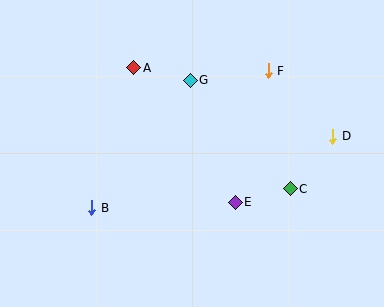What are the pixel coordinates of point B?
Point B is at (92, 208).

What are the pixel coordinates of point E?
Point E is at (235, 202).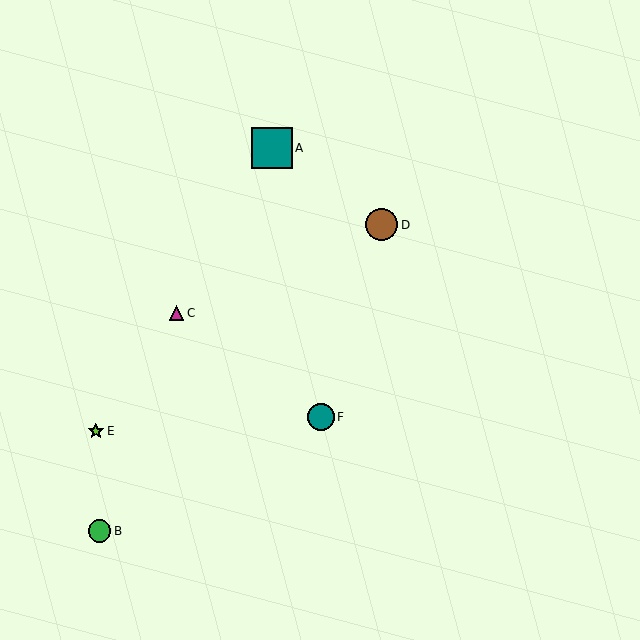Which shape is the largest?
The teal square (labeled A) is the largest.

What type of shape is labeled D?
Shape D is a brown circle.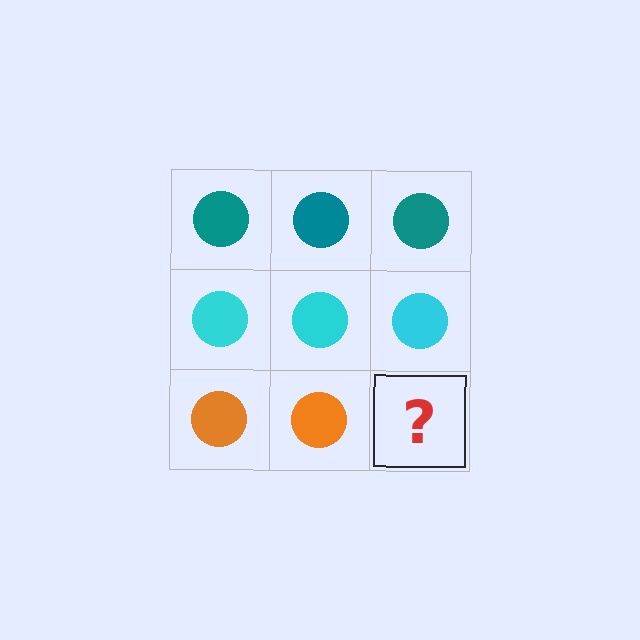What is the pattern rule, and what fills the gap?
The rule is that each row has a consistent color. The gap should be filled with an orange circle.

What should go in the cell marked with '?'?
The missing cell should contain an orange circle.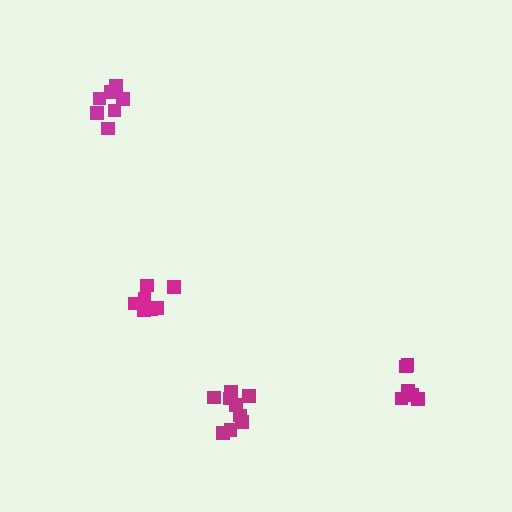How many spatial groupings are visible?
There are 4 spatial groupings.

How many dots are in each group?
Group 1: 6 dots, Group 2: 9 dots, Group 3: 7 dots, Group 4: 7 dots (29 total).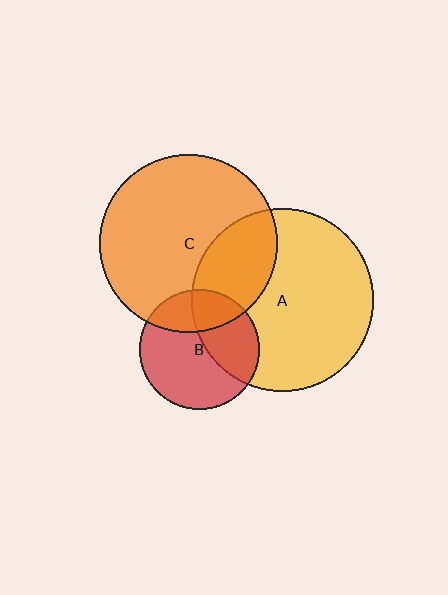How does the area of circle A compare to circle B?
Approximately 2.3 times.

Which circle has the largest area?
Circle A (yellow).